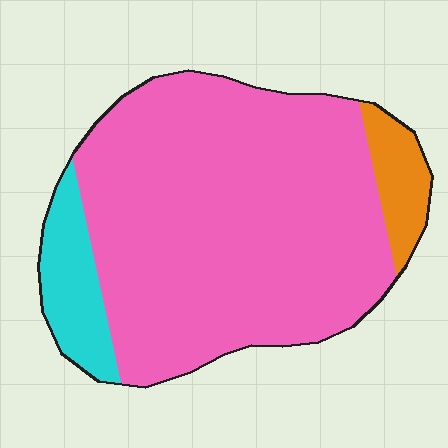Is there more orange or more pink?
Pink.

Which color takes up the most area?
Pink, at roughly 80%.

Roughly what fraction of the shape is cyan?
Cyan covers roughly 10% of the shape.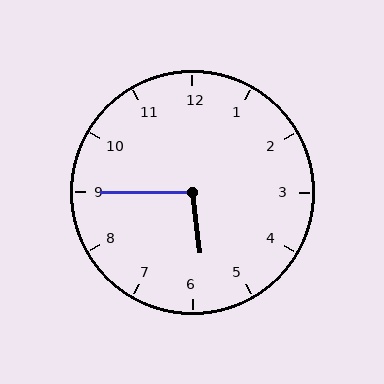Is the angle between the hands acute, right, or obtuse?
It is obtuse.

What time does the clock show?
5:45.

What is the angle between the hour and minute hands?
Approximately 98 degrees.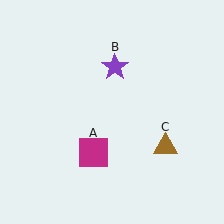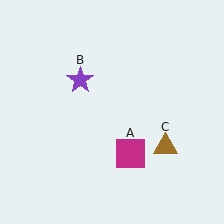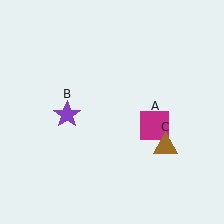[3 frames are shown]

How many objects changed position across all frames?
2 objects changed position: magenta square (object A), purple star (object B).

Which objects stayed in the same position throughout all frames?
Brown triangle (object C) remained stationary.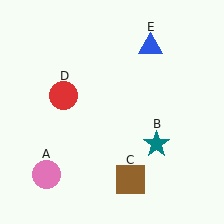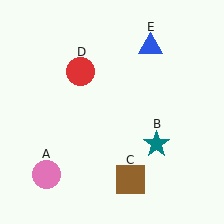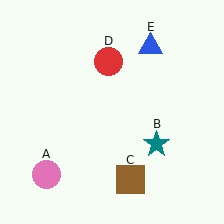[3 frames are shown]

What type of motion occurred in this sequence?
The red circle (object D) rotated clockwise around the center of the scene.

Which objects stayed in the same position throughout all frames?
Pink circle (object A) and teal star (object B) and brown square (object C) and blue triangle (object E) remained stationary.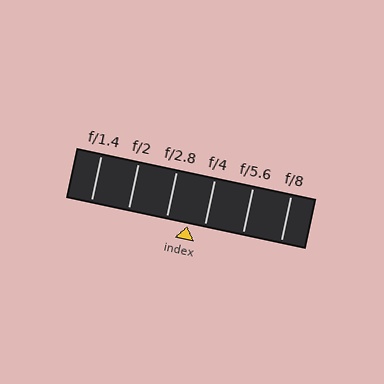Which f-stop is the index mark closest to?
The index mark is closest to f/4.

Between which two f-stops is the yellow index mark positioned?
The index mark is between f/2.8 and f/4.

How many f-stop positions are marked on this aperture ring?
There are 6 f-stop positions marked.